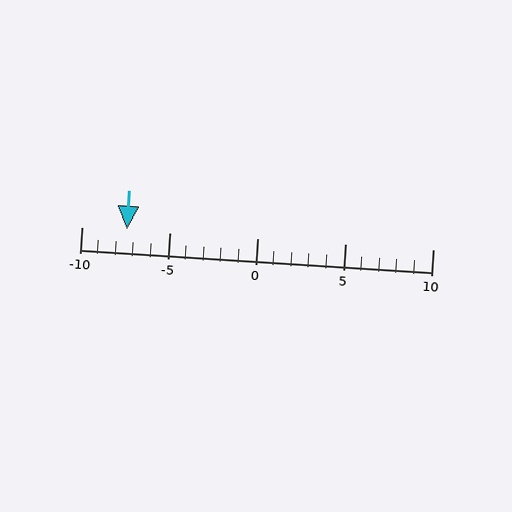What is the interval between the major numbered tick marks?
The major tick marks are spaced 5 units apart.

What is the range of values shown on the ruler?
The ruler shows values from -10 to 10.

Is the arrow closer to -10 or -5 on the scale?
The arrow is closer to -5.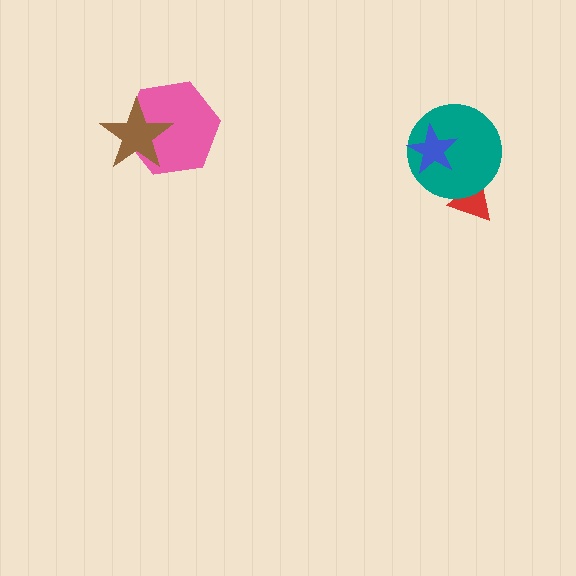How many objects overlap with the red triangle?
1 object overlaps with the red triangle.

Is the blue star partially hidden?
No, no other shape covers it.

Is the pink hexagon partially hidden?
Yes, it is partially covered by another shape.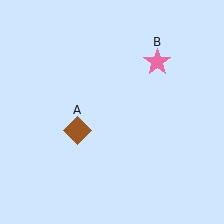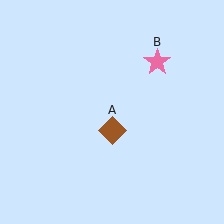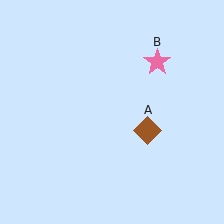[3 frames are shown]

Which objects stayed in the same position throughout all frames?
Pink star (object B) remained stationary.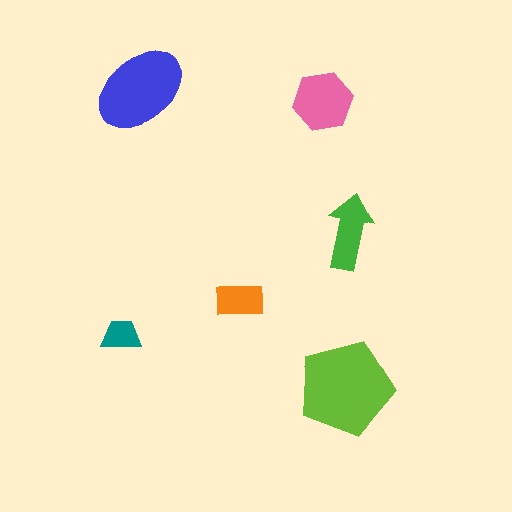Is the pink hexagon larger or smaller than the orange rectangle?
Larger.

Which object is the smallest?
The teal trapezoid.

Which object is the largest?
The lime pentagon.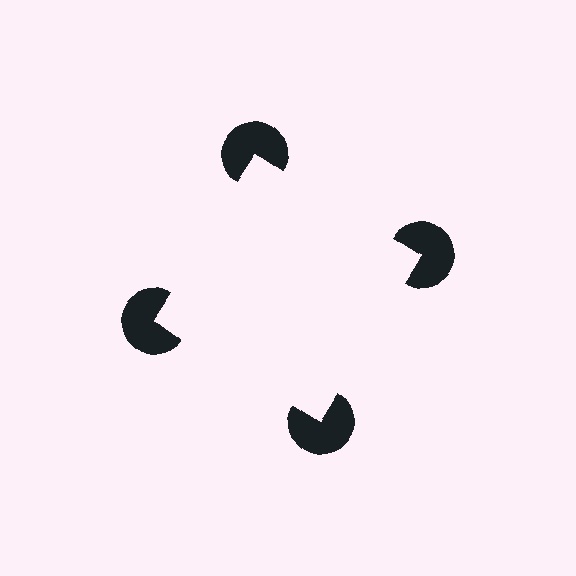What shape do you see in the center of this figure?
An illusory square — its edges are inferred from the aligned wedge cuts in the pac-man discs, not physically drawn.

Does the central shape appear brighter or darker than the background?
It typically appears slightly brighter than the background, even though no actual brightness change is drawn.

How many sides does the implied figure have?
4 sides.